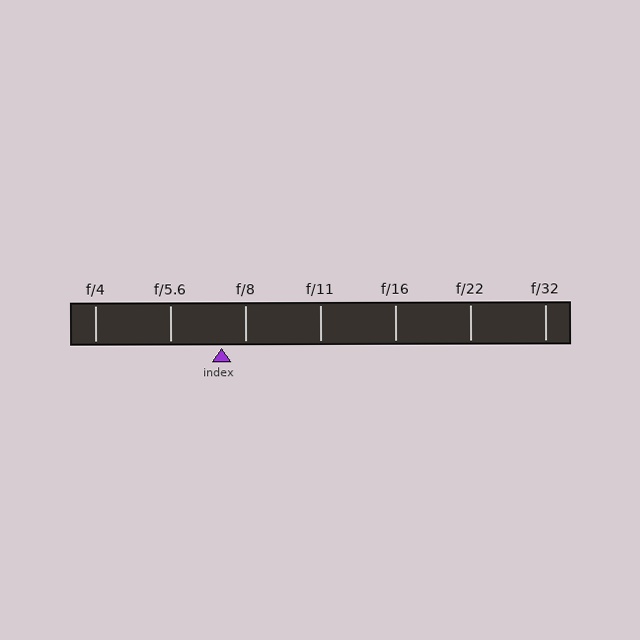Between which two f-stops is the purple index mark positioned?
The index mark is between f/5.6 and f/8.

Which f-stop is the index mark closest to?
The index mark is closest to f/8.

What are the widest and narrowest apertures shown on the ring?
The widest aperture shown is f/4 and the narrowest is f/32.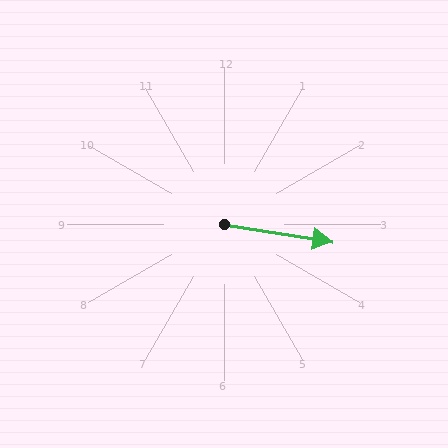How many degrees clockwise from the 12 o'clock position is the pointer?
Approximately 99 degrees.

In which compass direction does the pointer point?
East.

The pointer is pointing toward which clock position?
Roughly 3 o'clock.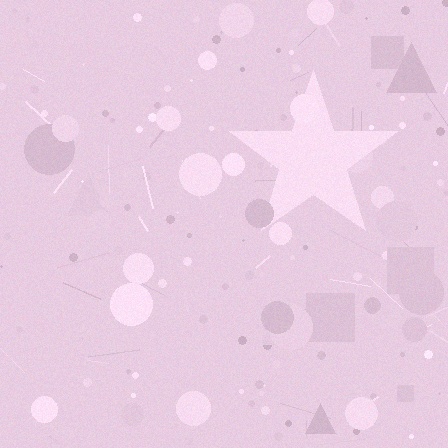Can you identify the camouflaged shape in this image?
The camouflaged shape is a star.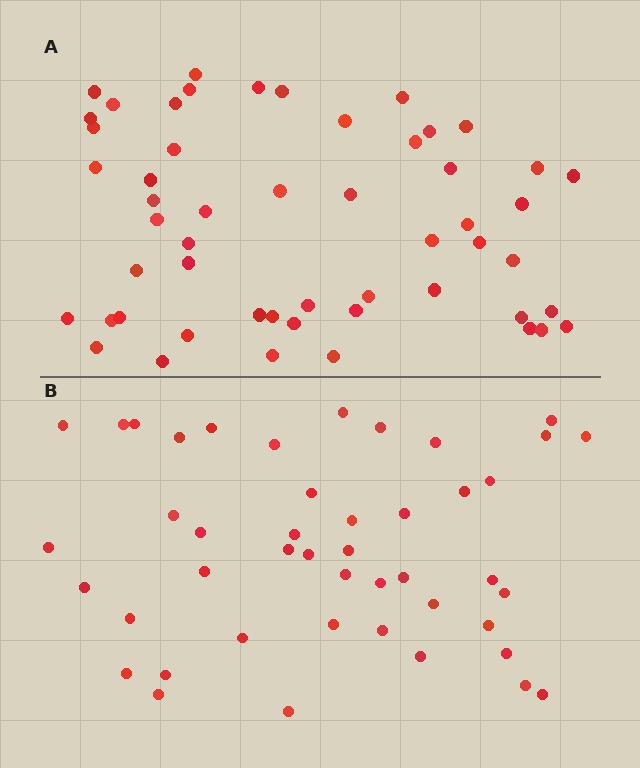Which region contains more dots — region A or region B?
Region A (the top region) has more dots.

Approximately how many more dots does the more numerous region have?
Region A has roughly 8 or so more dots than region B.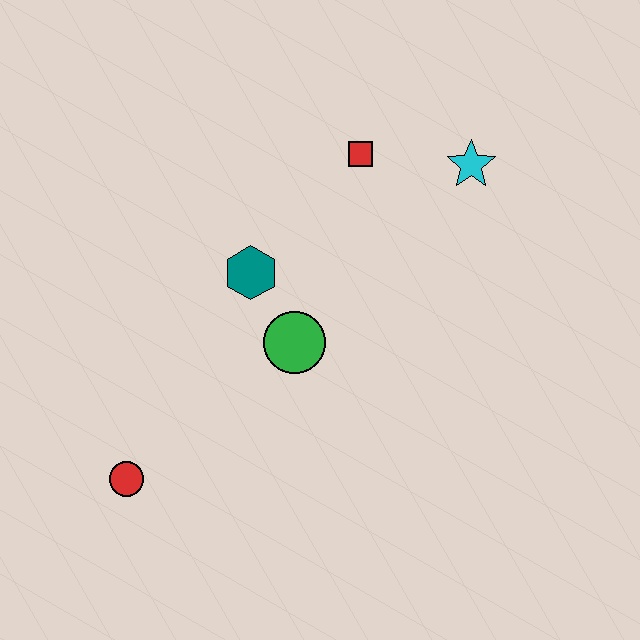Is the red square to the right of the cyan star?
No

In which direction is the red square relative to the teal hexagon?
The red square is above the teal hexagon.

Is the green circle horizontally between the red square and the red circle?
Yes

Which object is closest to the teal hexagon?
The green circle is closest to the teal hexagon.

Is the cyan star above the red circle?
Yes